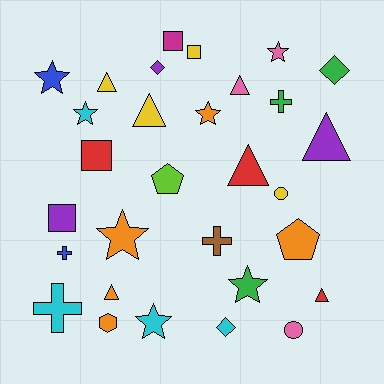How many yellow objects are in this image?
There are 4 yellow objects.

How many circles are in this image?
There are 2 circles.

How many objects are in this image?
There are 30 objects.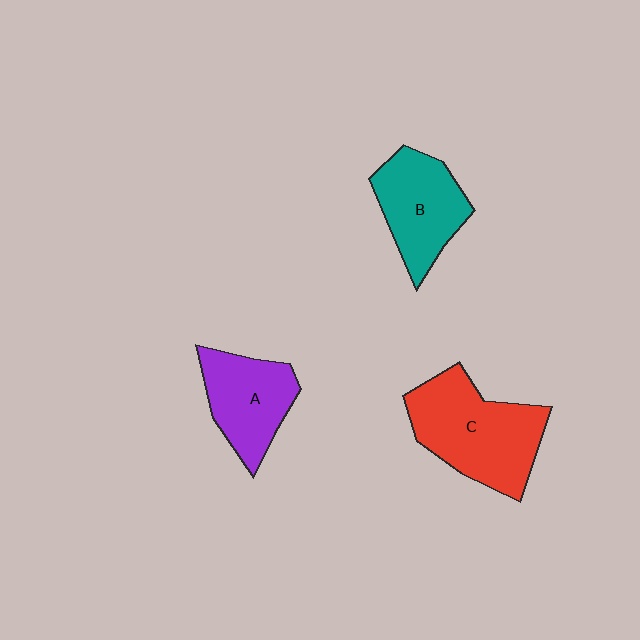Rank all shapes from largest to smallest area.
From largest to smallest: C (red), B (teal), A (purple).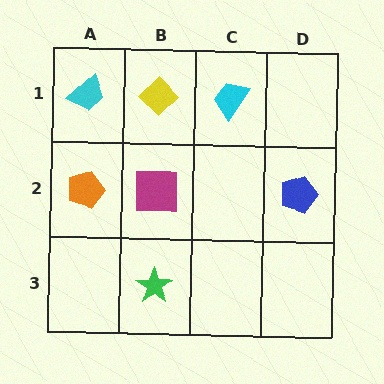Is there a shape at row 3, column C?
No, that cell is empty.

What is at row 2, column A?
An orange pentagon.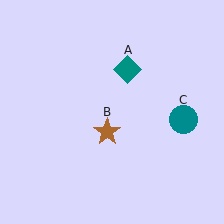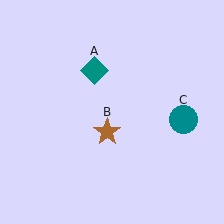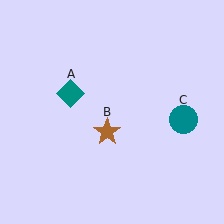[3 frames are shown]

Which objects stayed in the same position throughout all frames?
Brown star (object B) and teal circle (object C) remained stationary.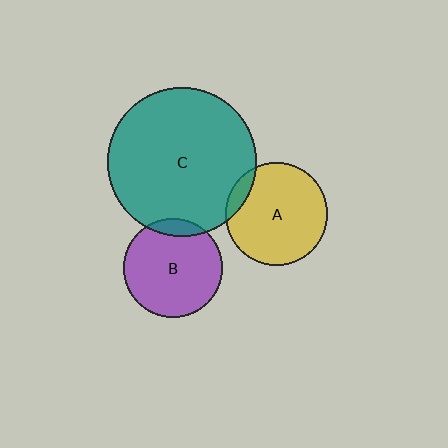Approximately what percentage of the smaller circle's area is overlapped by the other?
Approximately 10%.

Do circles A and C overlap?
Yes.